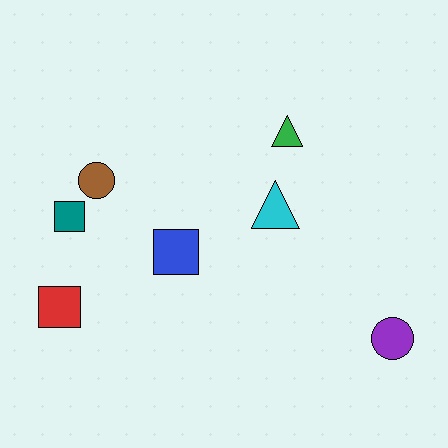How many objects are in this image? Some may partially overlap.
There are 7 objects.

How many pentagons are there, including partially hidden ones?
There are no pentagons.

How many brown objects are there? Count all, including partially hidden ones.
There is 1 brown object.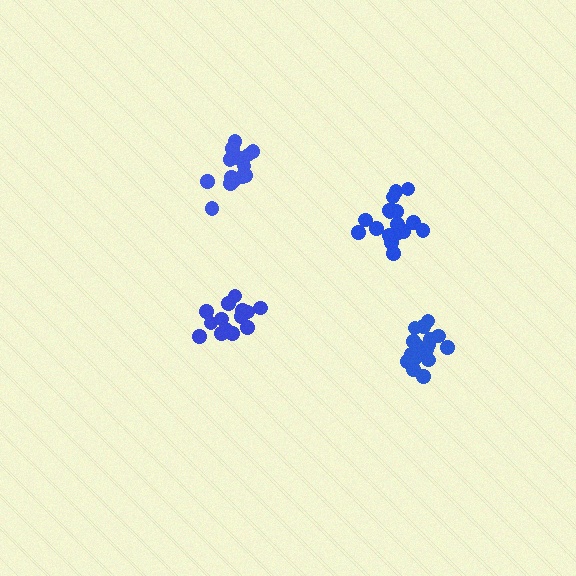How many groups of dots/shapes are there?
There are 4 groups.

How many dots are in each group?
Group 1: 14 dots, Group 2: 18 dots, Group 3: 14 dots, Group 4: 18 dots (64 total).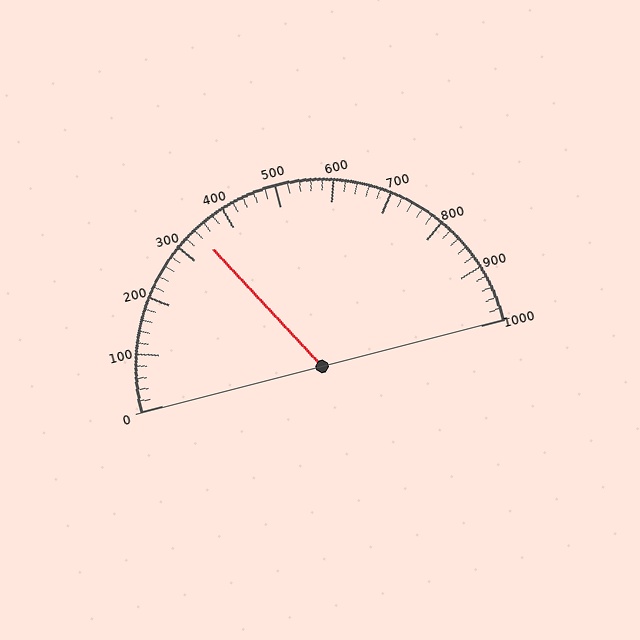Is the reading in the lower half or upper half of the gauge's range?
The reading is in the lower half of the range (0 to 1000).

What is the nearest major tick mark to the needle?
The nearest major tick mark is 300.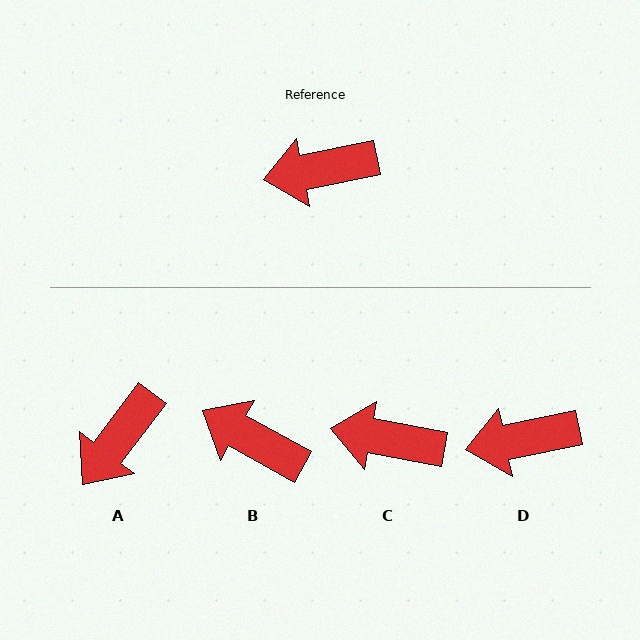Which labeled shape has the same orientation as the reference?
D.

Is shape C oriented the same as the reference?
No, it is off by about 21 degrees.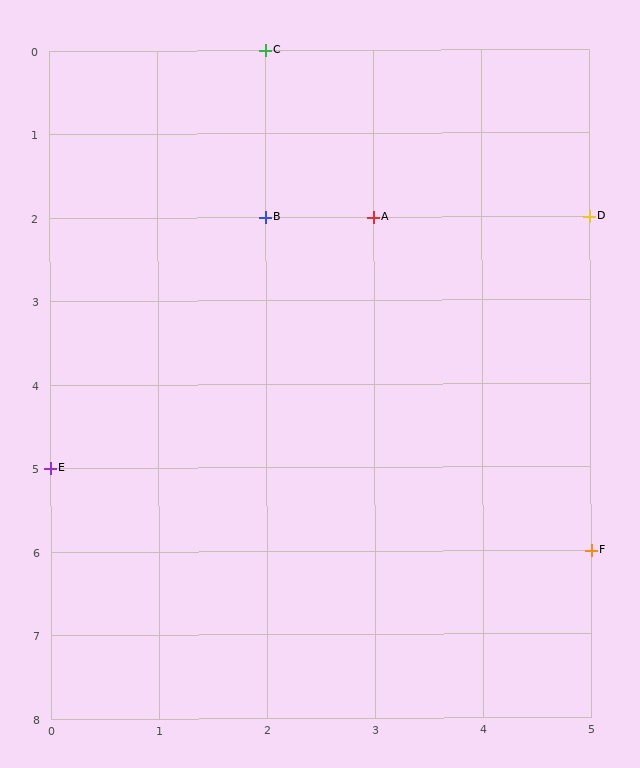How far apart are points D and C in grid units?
Points D and C are 3 columns and 2 rows apart (about 3.6 grid units diagonally).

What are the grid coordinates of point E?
Point E is at grid coordinates (0, 5).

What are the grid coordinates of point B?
Point B is at grid coordinates (2, 2).